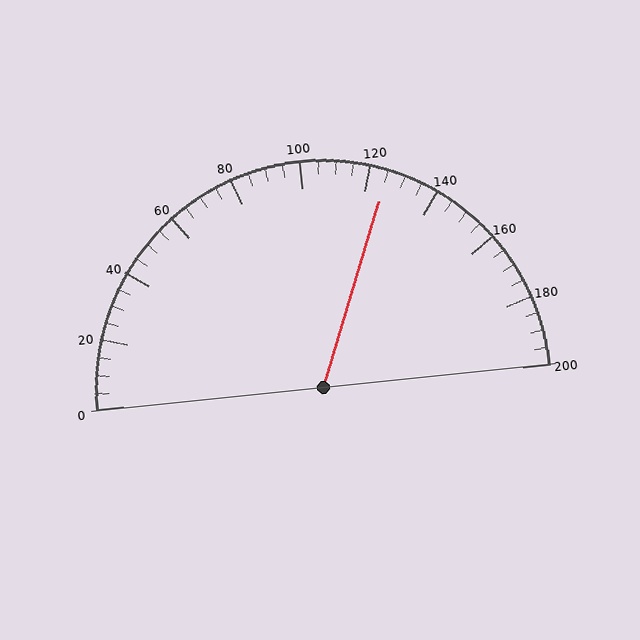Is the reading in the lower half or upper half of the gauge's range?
The reading is in the upper half of the range (0 to 200).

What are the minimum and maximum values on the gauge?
The gauge ranges from 0 to 200.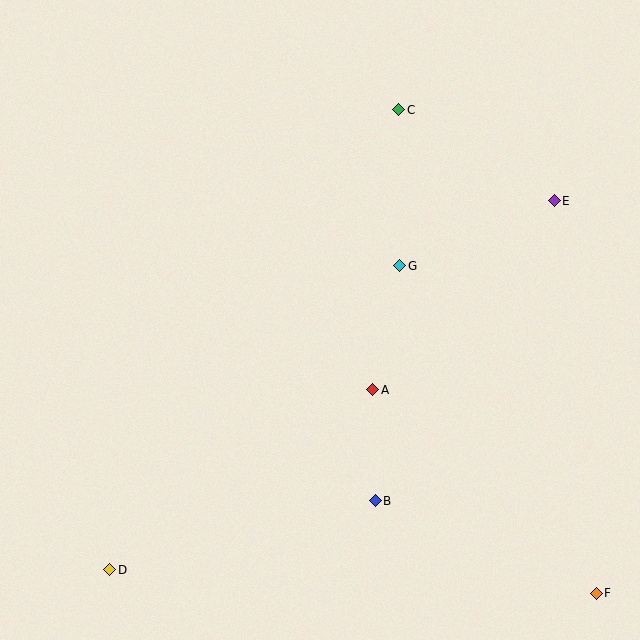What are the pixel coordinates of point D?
Point D is at (110, 570).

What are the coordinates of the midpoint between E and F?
The midpoint between E and F is at (575, 397).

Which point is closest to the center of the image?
Point A at (373, 390) is closest to the center.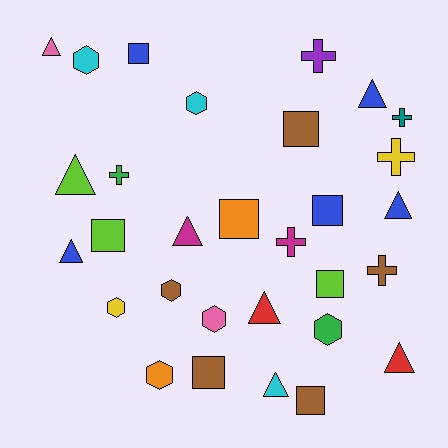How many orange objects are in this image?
There are 2 orange objects.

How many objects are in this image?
There are 30 objects.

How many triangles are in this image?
There are 9 triangles.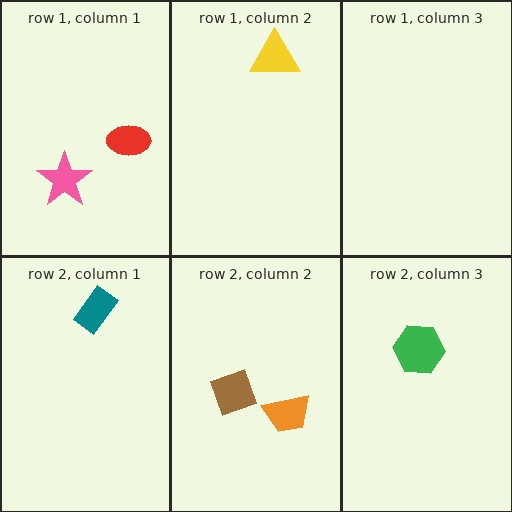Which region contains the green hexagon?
The row 2, column 3 region.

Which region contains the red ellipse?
The row 1, column 1 region.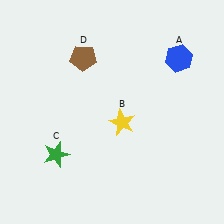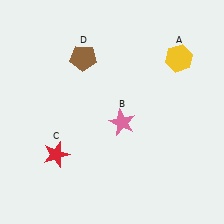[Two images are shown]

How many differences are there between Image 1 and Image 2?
There are 3 differences between the two images.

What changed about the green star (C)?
In Image 1, C is green. In Image 2, it changed to red.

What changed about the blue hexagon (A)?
In Image 1, A is blue. In Image 2, it changed to yellow.